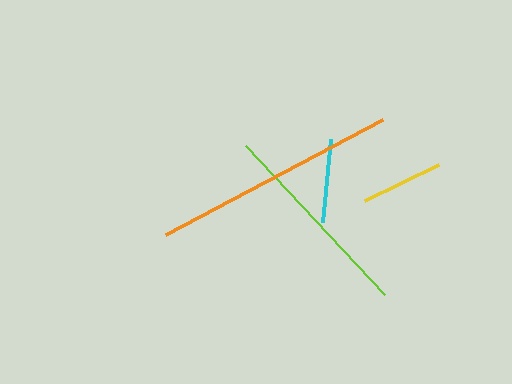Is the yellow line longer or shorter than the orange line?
The orange line is longer than the yellow line.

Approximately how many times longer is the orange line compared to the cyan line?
The orange line is approximately 2.9 times the length of the cyan line.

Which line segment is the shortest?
The yellow line is the shortest at approximately 83 pixels.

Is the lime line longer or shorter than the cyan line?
The lime line is longer than the cyan line.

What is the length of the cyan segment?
The cyan segment is approximately 84 pixels long.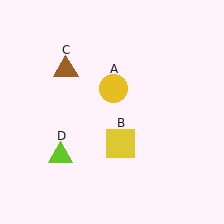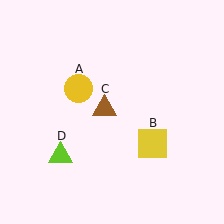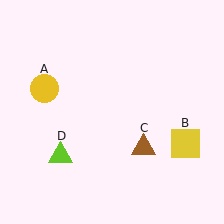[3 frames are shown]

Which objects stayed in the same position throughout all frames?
Lime triangle (object D) remained stationary.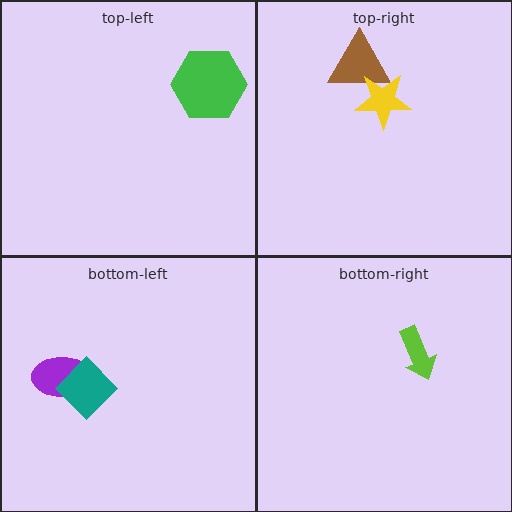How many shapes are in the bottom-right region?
1.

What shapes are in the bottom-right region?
The lime arrow.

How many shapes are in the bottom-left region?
2.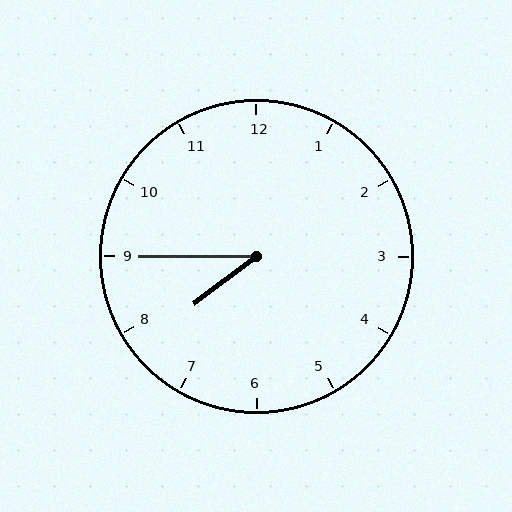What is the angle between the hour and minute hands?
Approximately 38 degrees.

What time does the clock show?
7:45.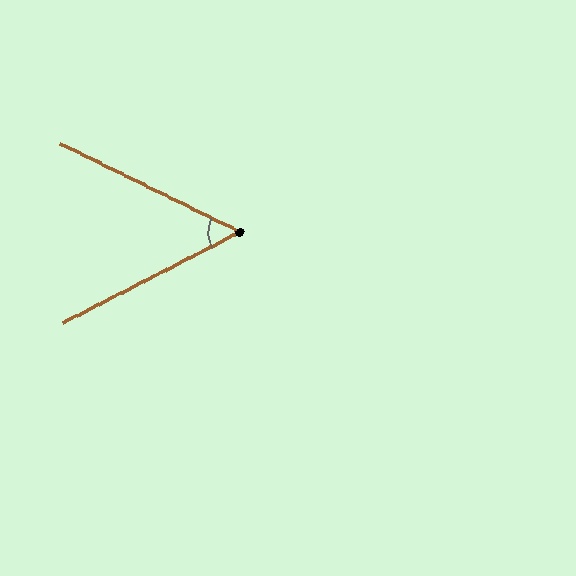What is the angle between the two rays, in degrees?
Approximately 53 degrees.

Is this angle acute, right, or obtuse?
It is acute.